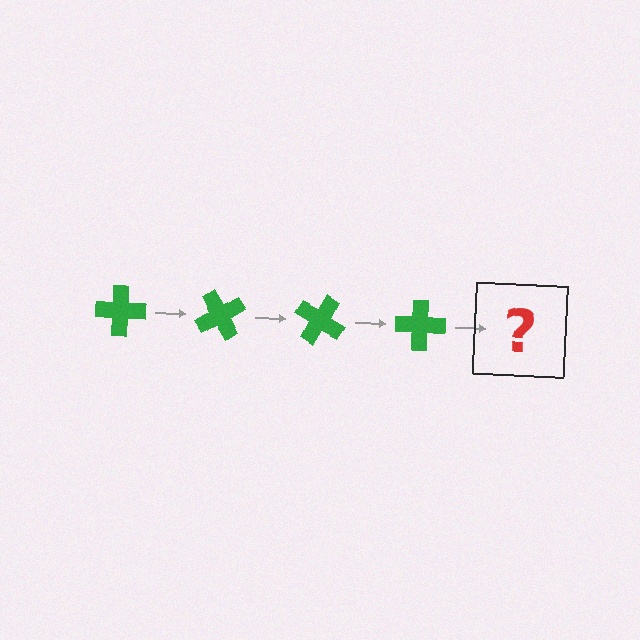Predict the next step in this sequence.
The next step is a green cross rotated 240 degrees.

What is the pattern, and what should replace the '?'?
The pattern is that the cross rotates 60 degrees each step. The '?' should be a green cross rotated 240 degrees.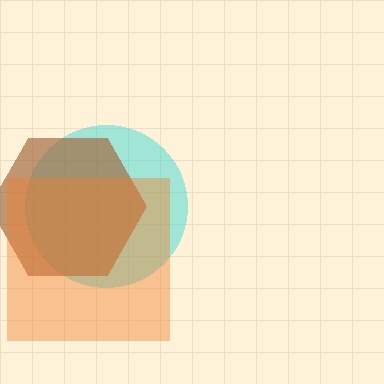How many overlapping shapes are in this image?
There are 3 overlapping shapes in the image.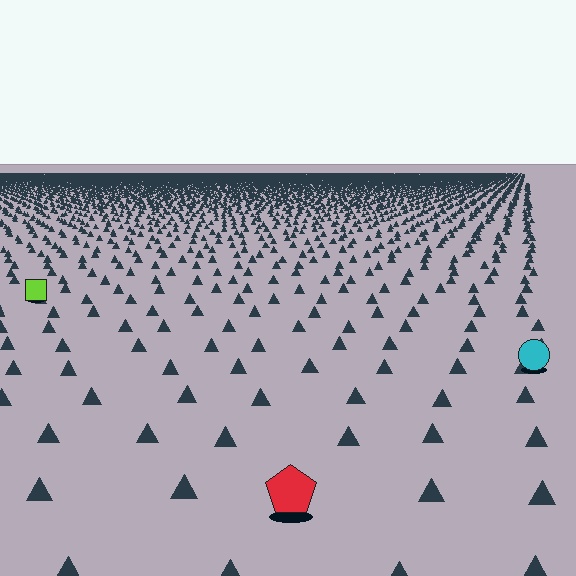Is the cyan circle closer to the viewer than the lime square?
Yes. The cyan circle is closer — you can tell from the texture gradient: the ground texture is coarser near it.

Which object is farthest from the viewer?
The lime square is farthest from the viewer. It appears smaller and the ground texture around it is denser.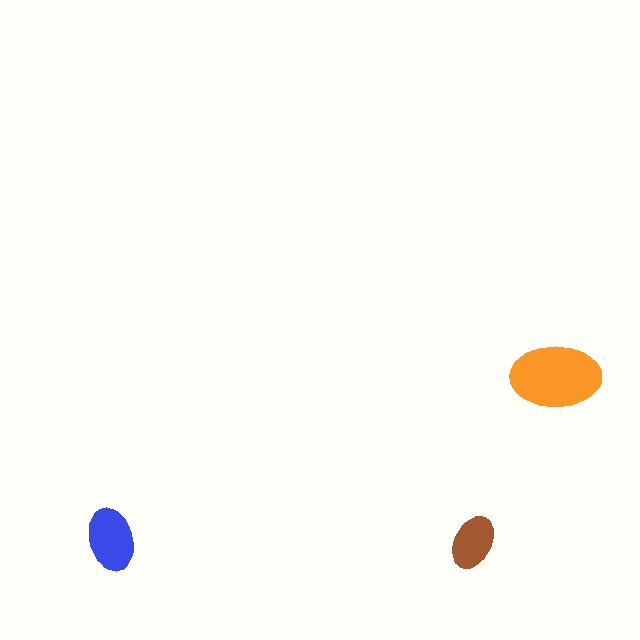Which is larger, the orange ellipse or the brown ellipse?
The orange one.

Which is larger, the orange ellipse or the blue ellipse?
The orange one.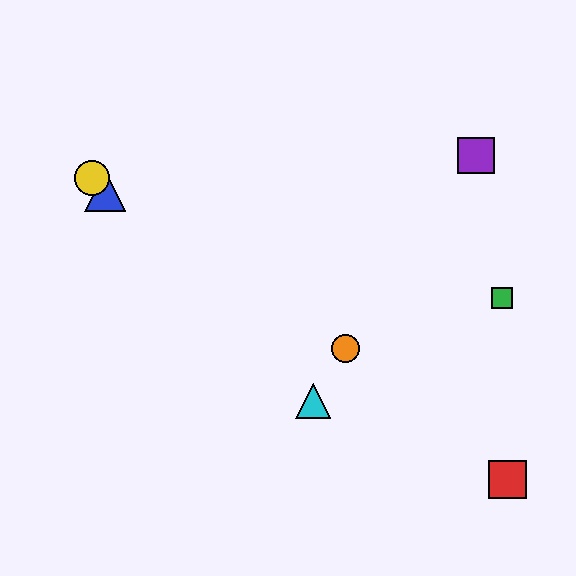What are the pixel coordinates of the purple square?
The purple square is at (476, 155).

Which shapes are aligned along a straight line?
The blue triangle, the yellow circle, the cyan triangle are aligned along a straight line.